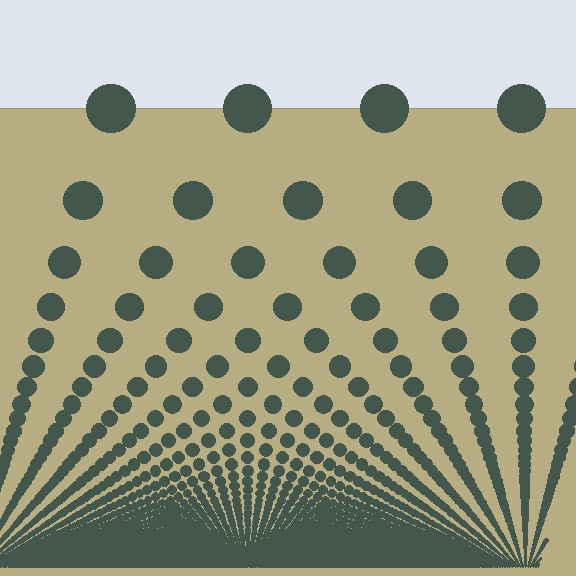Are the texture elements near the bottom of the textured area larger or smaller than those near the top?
Smaller. The gradient is inverted — elements near the bottom are smaller and denser.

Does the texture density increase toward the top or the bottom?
Density increases toward the bottom.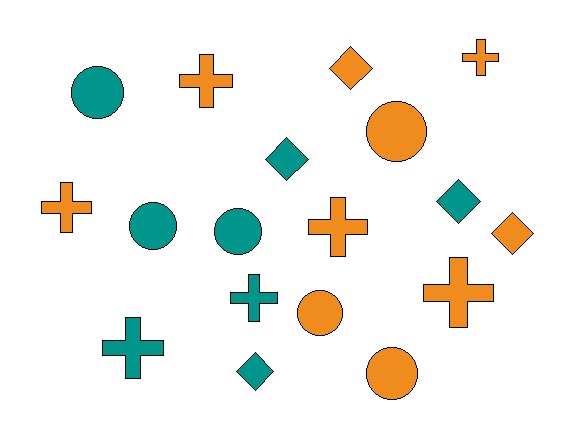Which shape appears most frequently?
Cross, with 7 objects.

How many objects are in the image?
There are 18 objects.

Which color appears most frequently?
Orange, with 10 objects.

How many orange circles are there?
There are 3 orange circles.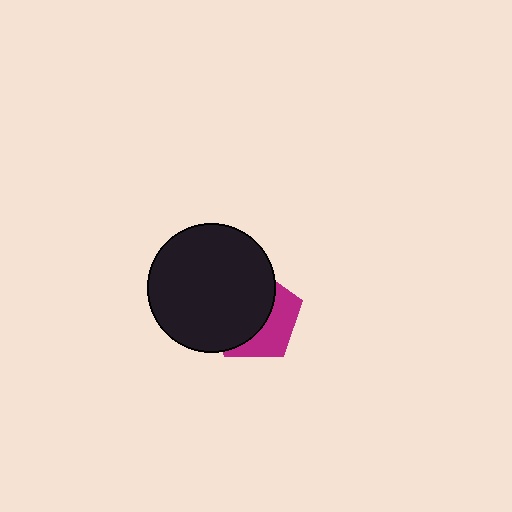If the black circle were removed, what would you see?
You would see the complete magenta pentagon.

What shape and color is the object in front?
The object in front is a black circle.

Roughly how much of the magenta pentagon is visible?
A small part of it is visible (roughly 39%).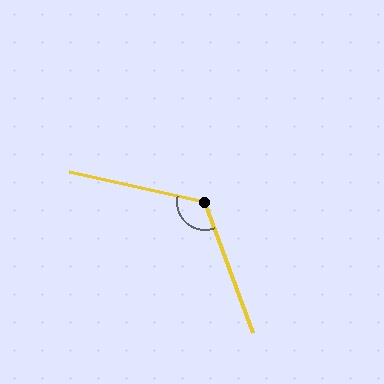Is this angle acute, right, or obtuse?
It is obtuse.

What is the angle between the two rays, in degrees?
Approximately 122 degrees.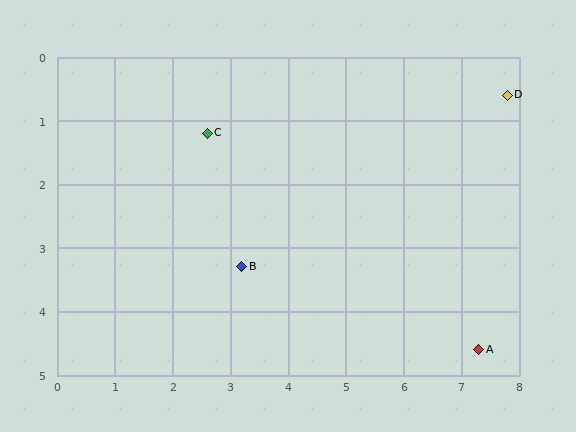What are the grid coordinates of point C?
Point C is at approximately (2.6, 1.2).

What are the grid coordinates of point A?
Point A is at approximately (7.3, 4.6).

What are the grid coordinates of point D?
Point D is at approximately (7.8, 0.6).